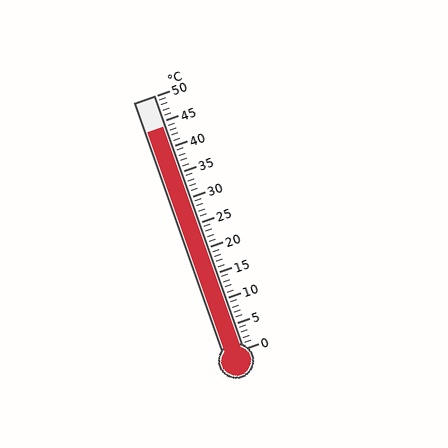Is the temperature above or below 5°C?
The temperature is above 5°C.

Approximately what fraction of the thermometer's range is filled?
The thermometer is filled to approximately 90% of its range.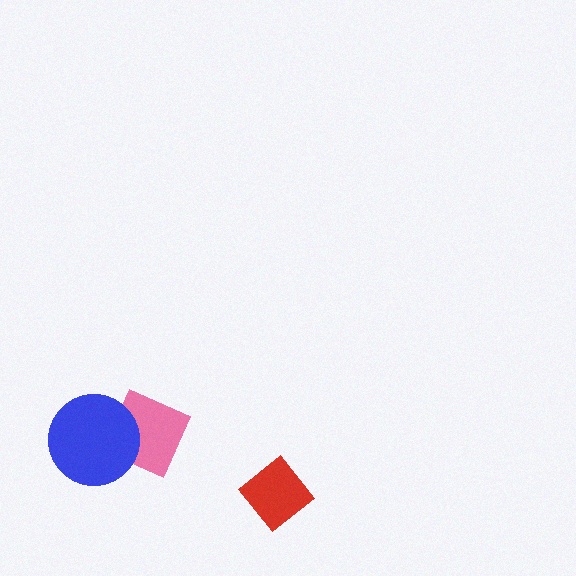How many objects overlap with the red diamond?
0 objects overlap with the red diamond.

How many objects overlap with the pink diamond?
1 object overlaps with the pink diamond.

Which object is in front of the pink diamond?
The blue circle is in front of the pink diamond.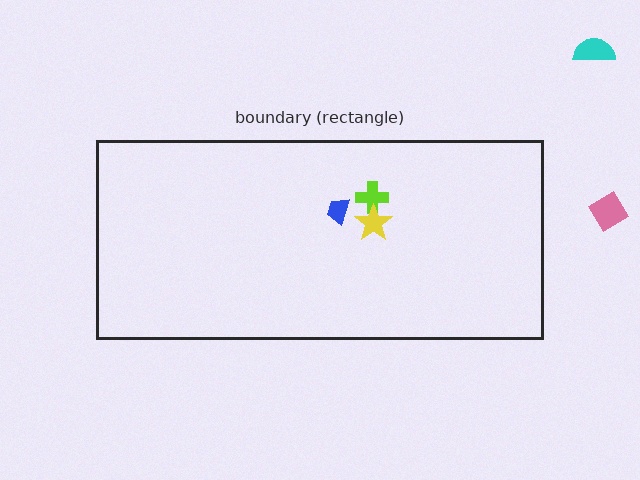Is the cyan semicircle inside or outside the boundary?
Outside.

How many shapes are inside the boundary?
3 inside, 2 outside.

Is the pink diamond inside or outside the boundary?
Outside.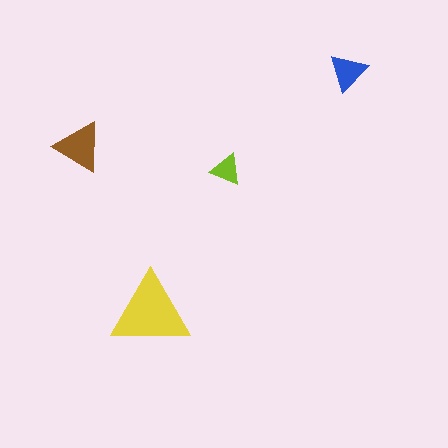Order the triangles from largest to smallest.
the yellow one, the brown one, the blue one, the lime one.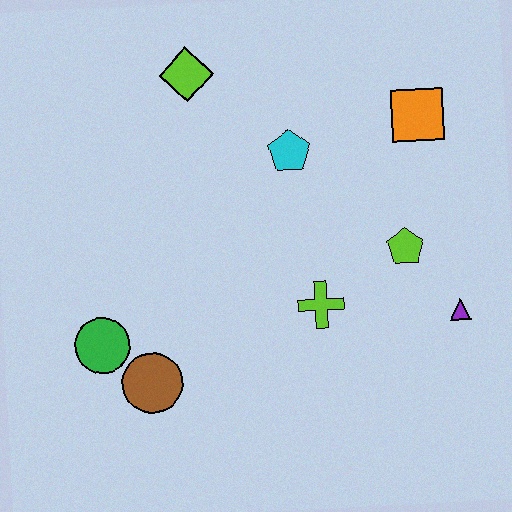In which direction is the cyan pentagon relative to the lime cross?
The cyan pentagon is above the lime cross.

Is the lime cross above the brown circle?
Yes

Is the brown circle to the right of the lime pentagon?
No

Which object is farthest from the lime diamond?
The purple triangle is farthest from the lime diamond.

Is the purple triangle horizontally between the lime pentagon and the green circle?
No